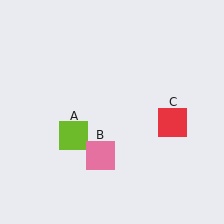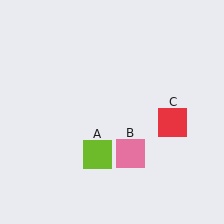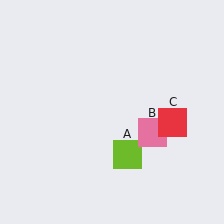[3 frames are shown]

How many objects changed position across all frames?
2 objects changed position: lime square (object A), pink square (object B).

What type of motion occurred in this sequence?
The lime square (object A), pink square (object B) rotated counterclockwise around the center of the scene.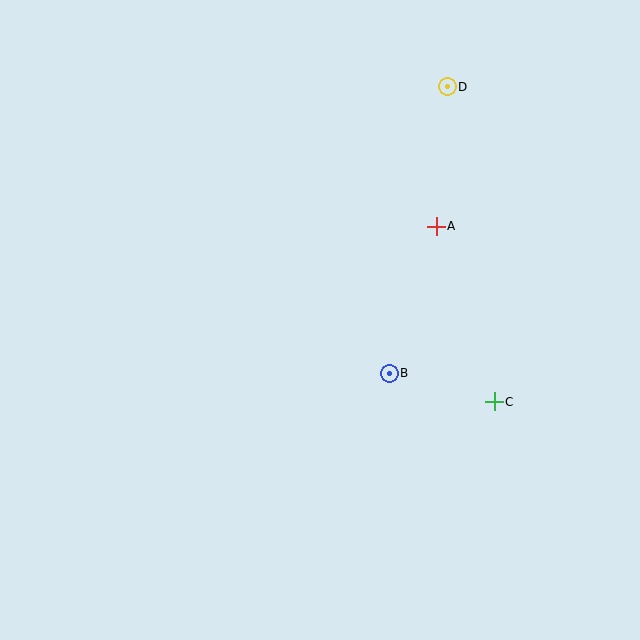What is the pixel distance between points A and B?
The distance between A and B is 154 pixels.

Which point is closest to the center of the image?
Point B at (389, 373) is closest to the center.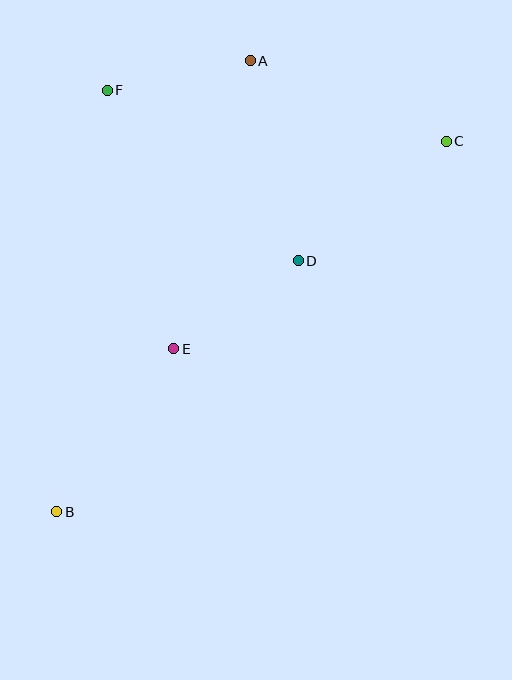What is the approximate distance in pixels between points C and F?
The distance between C and F is approximately 343 pixels.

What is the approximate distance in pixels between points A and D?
The distance between A and D is approximately 206 pixels.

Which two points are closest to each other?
Points A and F are closest to each other.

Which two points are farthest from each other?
Points B and C are farthest from each other.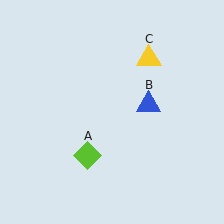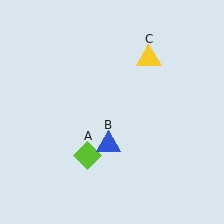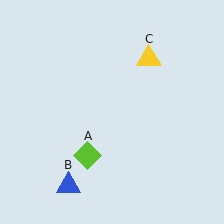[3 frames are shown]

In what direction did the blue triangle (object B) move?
The blue triangle (object B) moved down and to the left.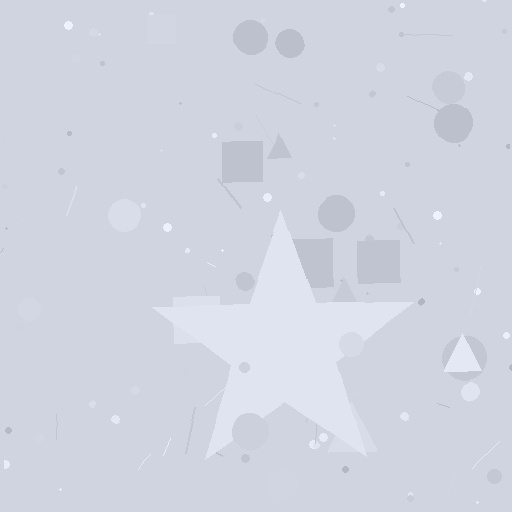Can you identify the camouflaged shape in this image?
The camouflaged shape is a star.